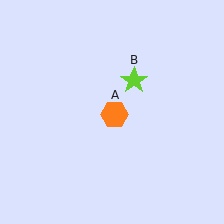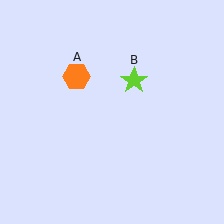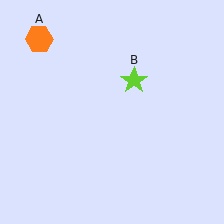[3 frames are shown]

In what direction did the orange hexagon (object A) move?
The orange hexagon (object A) moved up and to the left.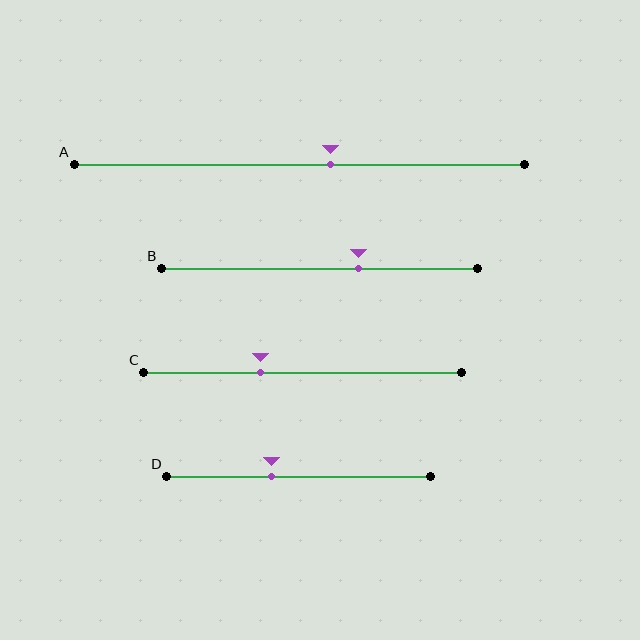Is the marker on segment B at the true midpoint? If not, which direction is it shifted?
No, the marker on segment B is shifted to the right by about 12% of the segment length.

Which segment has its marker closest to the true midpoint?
Segment A has its marker closest to the true midpoint.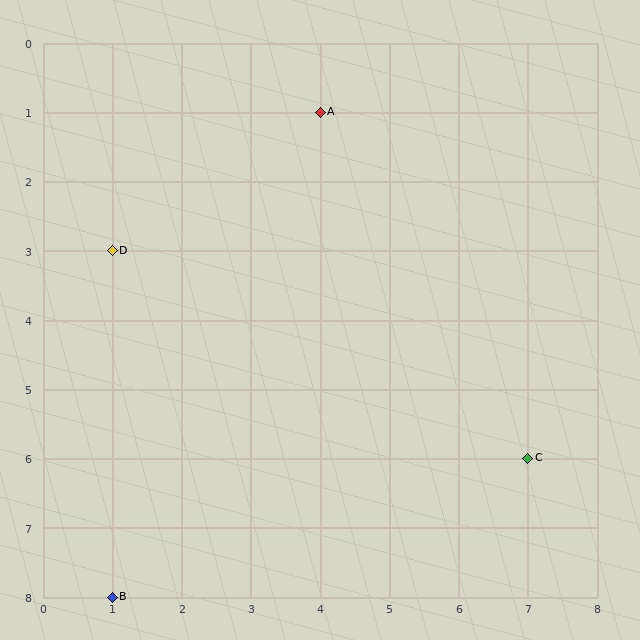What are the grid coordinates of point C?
Point C is at grid coordinates (7, 6).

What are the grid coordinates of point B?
Point B is at grid coordinates (1, 8).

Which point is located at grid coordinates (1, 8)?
Point B is at (1, 8).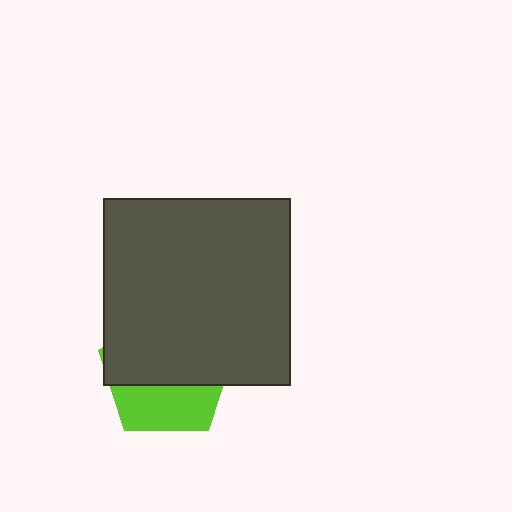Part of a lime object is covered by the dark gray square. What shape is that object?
It is a pentagon.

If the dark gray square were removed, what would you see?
You would see the complete lime pentagon.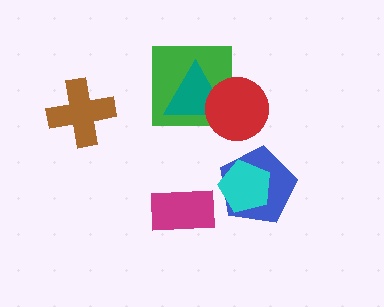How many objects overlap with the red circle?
2 objects overlap with the red circle.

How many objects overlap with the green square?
2 objects overlap with the green square.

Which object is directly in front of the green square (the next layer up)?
The teal triangle is directly in front of the green square.